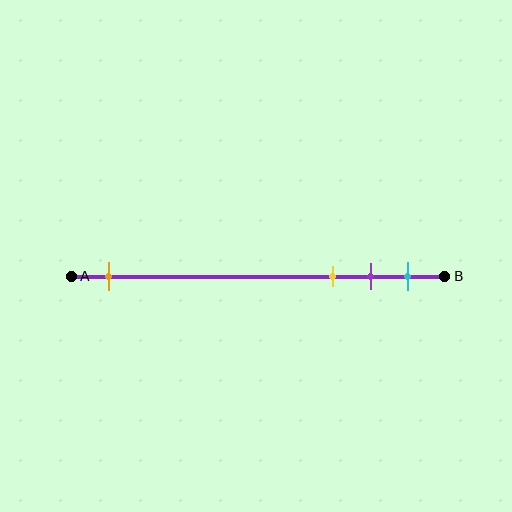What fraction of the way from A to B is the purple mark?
The purple mark is approximately 80% (0.8) of the way from A to B.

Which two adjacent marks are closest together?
The purple and cyan marks are the closest adjacent pair.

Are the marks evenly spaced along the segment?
No, the marks are not evenly spaced.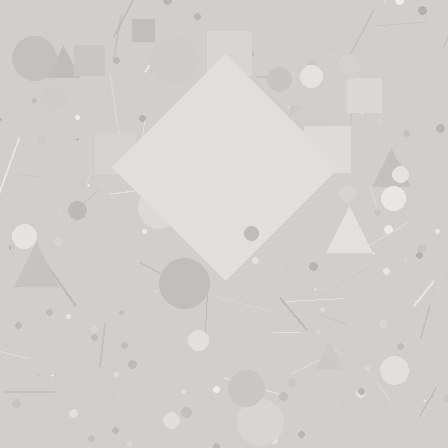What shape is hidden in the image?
A diamond is hidden in the image.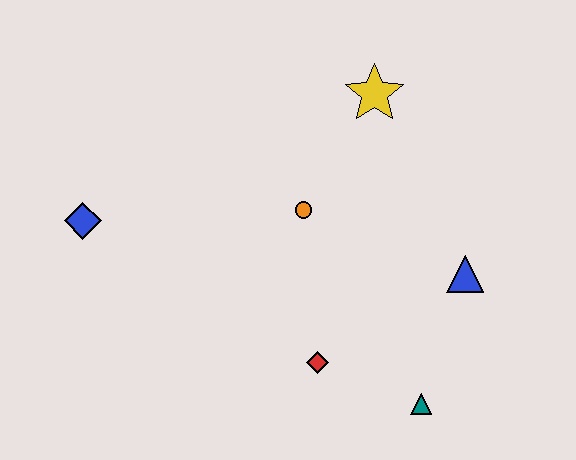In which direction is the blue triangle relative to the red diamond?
The blue triangle is to the right of the red diamond.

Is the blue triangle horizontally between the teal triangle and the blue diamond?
No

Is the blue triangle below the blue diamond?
Yes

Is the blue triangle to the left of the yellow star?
No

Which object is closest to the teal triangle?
The red diamond is closest to the teal triangle.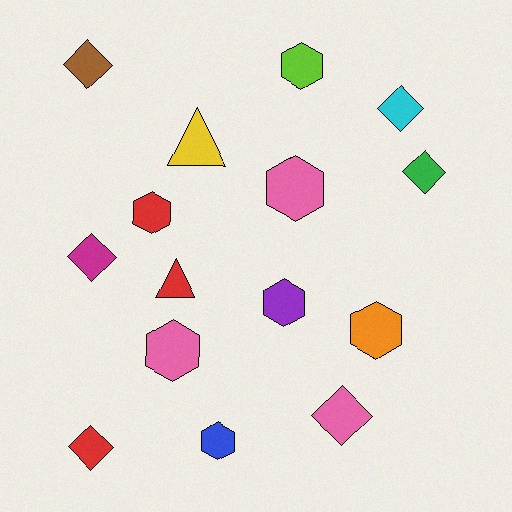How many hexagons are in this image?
There are 7 hexagons.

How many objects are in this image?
There are 15 objects.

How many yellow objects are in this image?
There is 1 yellow object.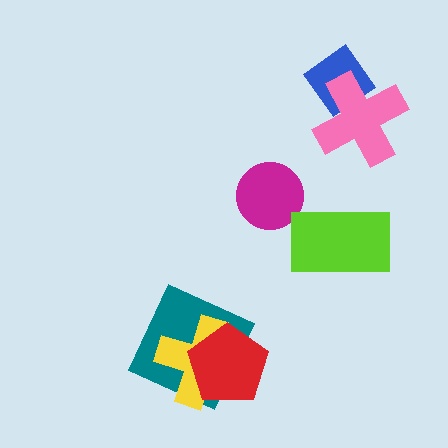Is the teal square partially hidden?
Yes, it is partially covered by another shape.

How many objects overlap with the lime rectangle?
0 objects overlap with the lime rectangle.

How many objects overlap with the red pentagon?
2 objects overlap with the red pentagon.